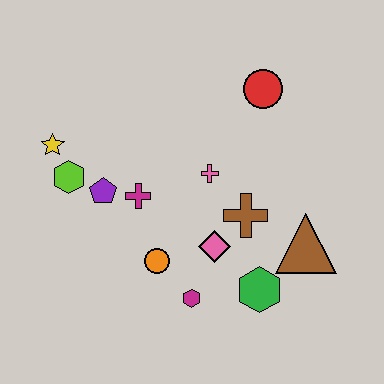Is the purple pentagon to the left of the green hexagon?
Yes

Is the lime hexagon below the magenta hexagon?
No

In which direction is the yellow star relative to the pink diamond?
The yellow star is to the left of the pink diamond.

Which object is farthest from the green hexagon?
The yellow star is farthest from the green hexagon.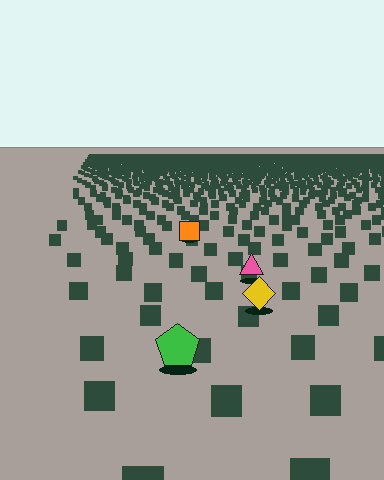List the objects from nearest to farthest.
From nearest to farthest: the green pentagon, the yellow diamond, the pink triangle, the orange square.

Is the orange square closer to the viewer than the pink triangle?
No. The pink triangle is closer — you can tell from the texture gradient: the ground texture is coarser near it.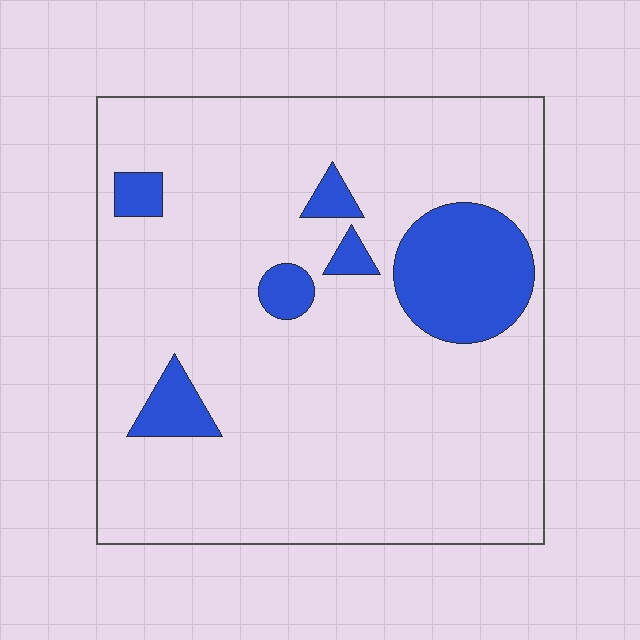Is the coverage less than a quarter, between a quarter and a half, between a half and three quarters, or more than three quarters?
Less than a quarter.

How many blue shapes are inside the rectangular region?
6.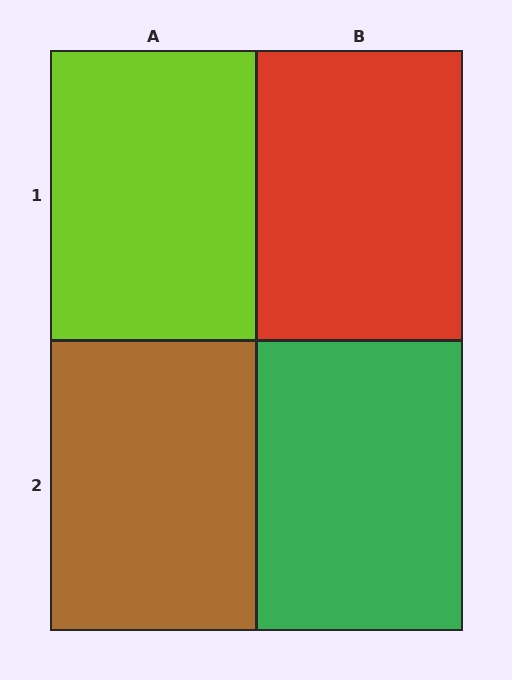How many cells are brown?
1 cell is brown.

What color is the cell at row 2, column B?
Green.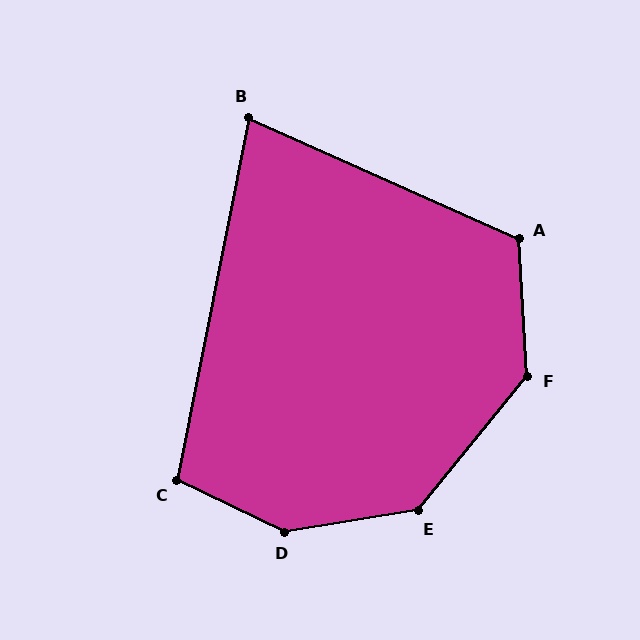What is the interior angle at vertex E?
Approximately 138 degrees (obtuse).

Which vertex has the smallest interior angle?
B, at approximately 77 degrees.